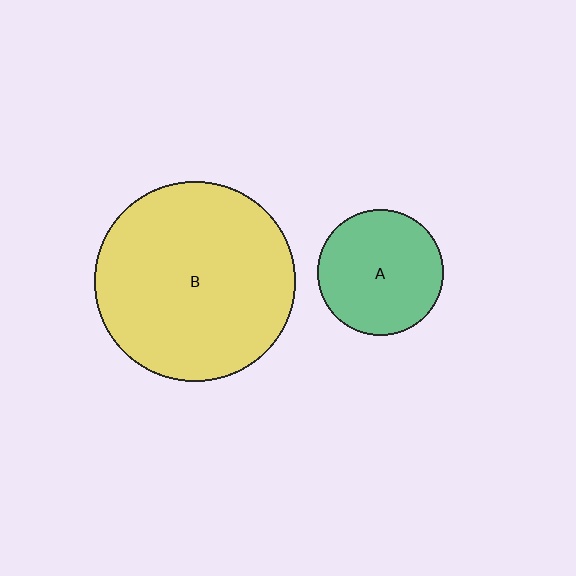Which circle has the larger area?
Circle B (yellow).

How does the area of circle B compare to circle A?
Approximately 2.5 times.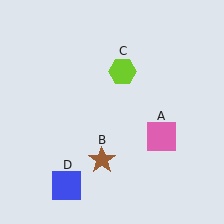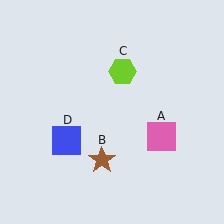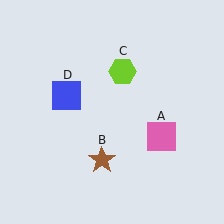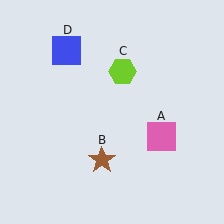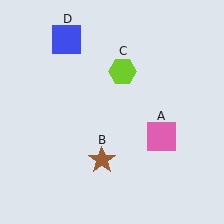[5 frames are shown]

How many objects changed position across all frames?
1 object changed position: blue square (object D).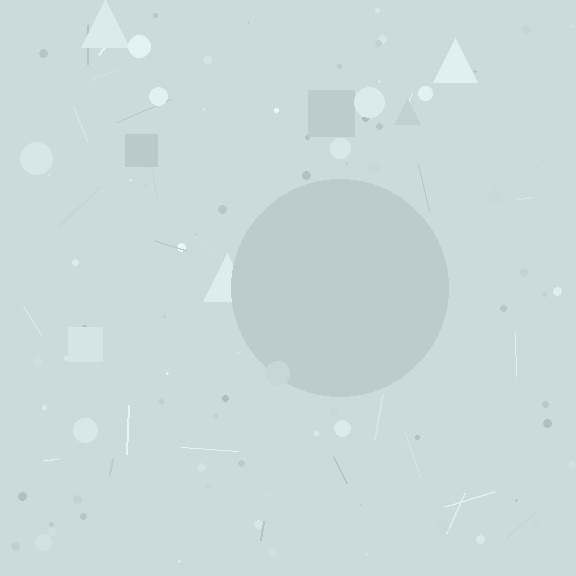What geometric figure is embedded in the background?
A circle is embedded in the background.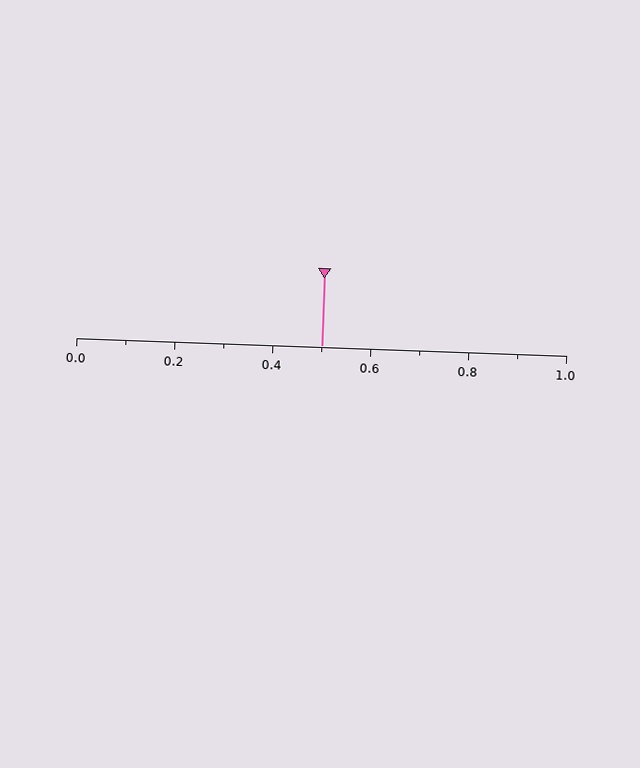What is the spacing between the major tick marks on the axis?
The major ticks are spaced 0.2 apart.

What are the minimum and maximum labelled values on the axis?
The axis runs from 0.0 to 1.0.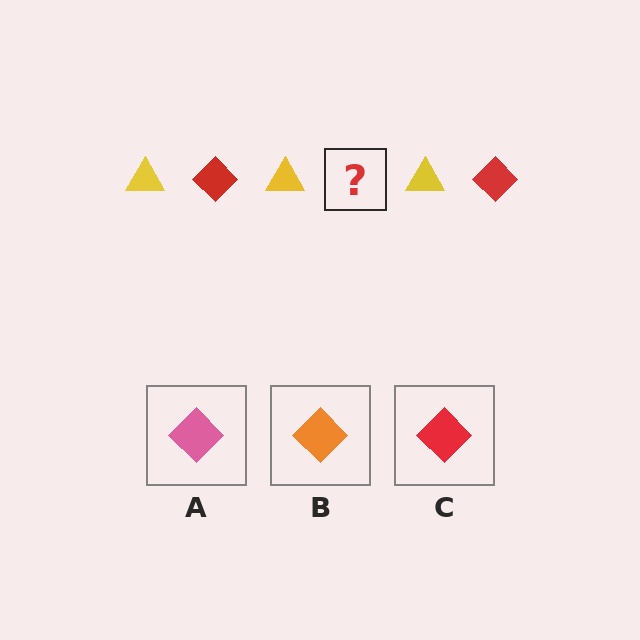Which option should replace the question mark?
Option C.